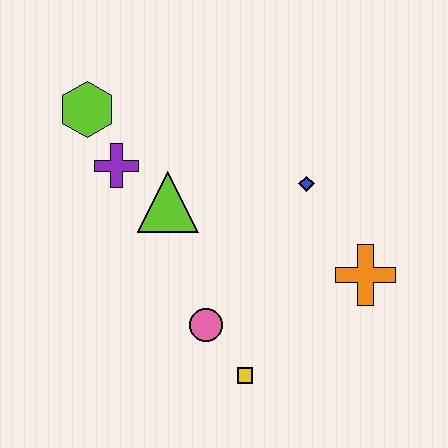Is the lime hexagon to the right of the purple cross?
No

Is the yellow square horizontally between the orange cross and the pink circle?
Yes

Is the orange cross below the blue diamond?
Yes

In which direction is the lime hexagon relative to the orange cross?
The lime hexagon is to the left of the orange cross.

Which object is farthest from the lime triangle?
The orange cross is farthest from the lime triangle.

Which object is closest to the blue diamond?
The orange cross is closest to the blue diamond.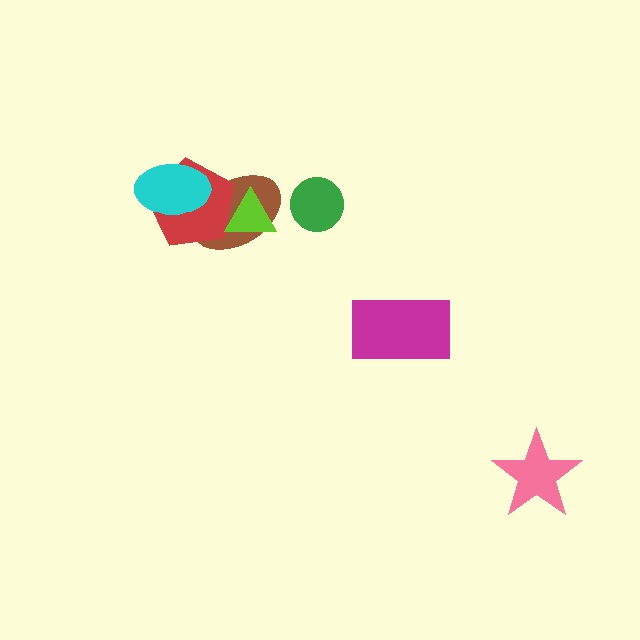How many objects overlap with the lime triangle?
2 objects overlap with the lime triangle.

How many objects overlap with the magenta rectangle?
0 objects overlap with the magenta rectangle.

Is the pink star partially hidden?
No, no other shape covers it.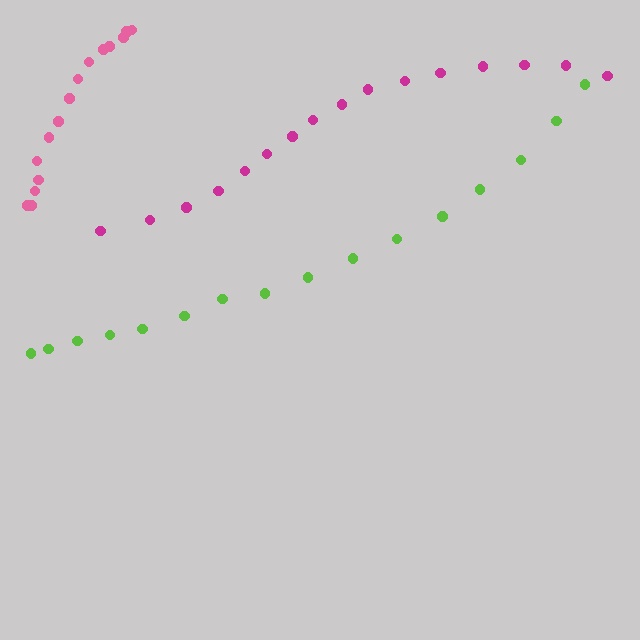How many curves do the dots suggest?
There are 3 distinct paths.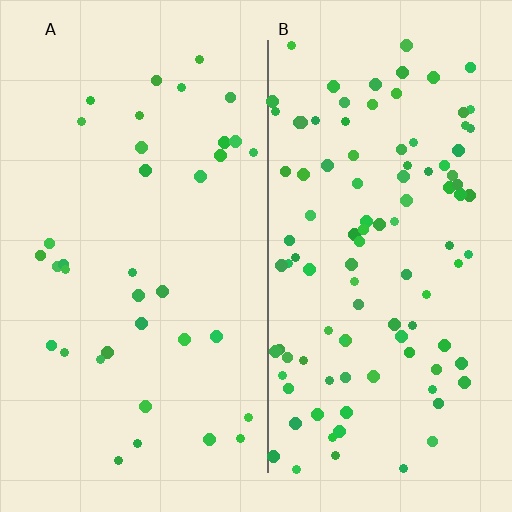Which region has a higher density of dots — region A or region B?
B (the right).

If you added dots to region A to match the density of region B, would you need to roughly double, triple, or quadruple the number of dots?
Approximately triple.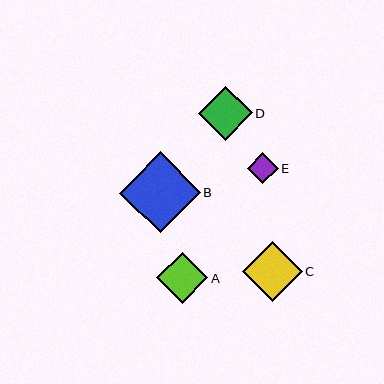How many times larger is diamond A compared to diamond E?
Diamond A is approximately 1.7 times the size of diamond E.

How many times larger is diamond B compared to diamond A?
Diamond B is approximately 1.6 times the size of diamond A.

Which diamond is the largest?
Diamond B is the largest with a size of approximately 80 pixels.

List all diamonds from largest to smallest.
From largest to smallest: B, C, D, A, E.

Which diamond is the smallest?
Diamond E is the smallest with a size of approximately 31 pixels.